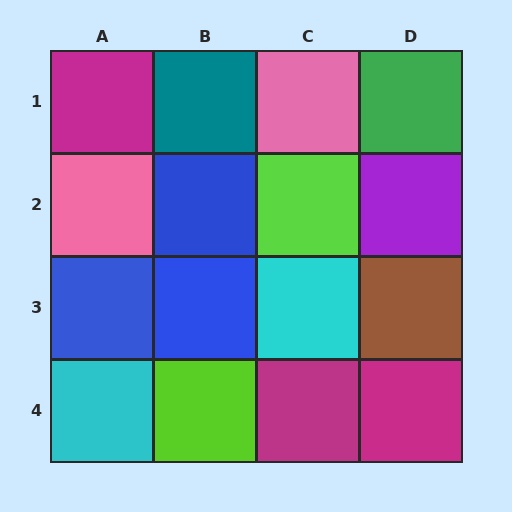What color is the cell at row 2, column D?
Purple.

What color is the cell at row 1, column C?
Pink.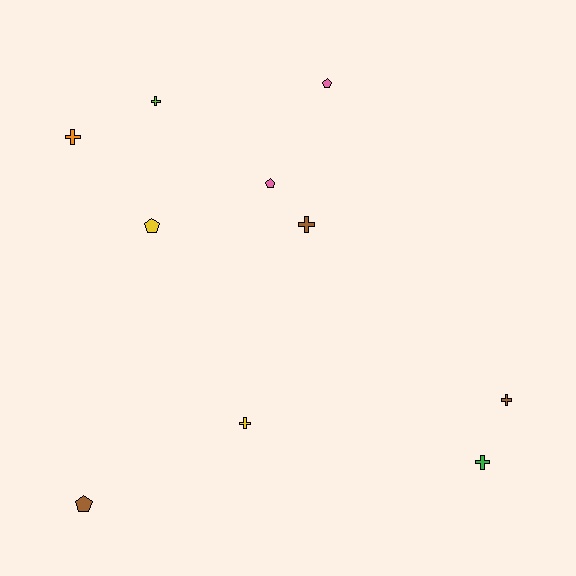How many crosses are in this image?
There are 6 crosses.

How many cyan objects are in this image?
There are no cyan objects.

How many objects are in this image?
There are 10 objects.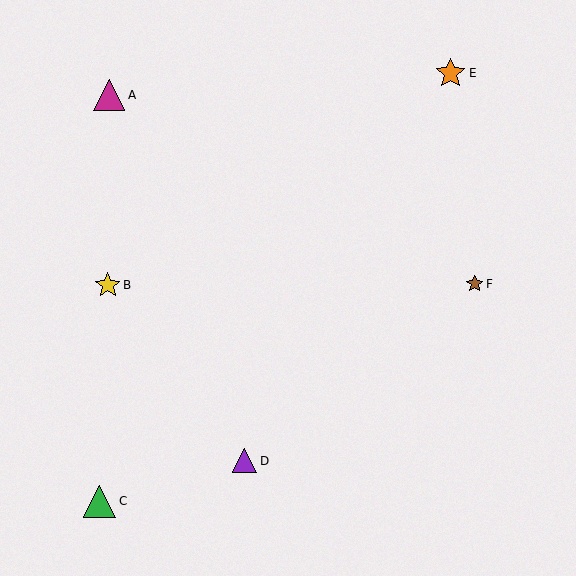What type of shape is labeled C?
Shape C is a green triangle.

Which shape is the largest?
The green triangle (labeled C) is the largest.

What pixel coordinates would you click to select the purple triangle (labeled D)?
Click at (245, 461) to select the purple triangle D.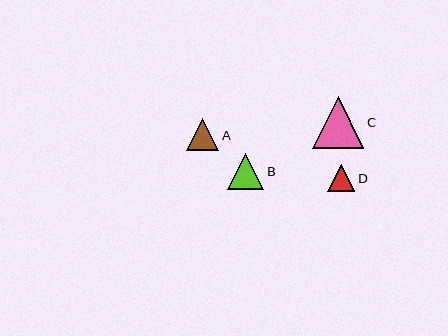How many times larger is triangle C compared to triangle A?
Triangle C is approximately 1.6 times the size of triangle A.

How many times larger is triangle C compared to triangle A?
Triangle C is approximately 1.6 times the size of triangle A.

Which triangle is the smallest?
Triangle D is the smallest with a size of approximately 27 pixels.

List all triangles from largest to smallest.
From largest to smallest: C, B, A, D.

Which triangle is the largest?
Triangle C is the largest with a size of approximately 52 pixels.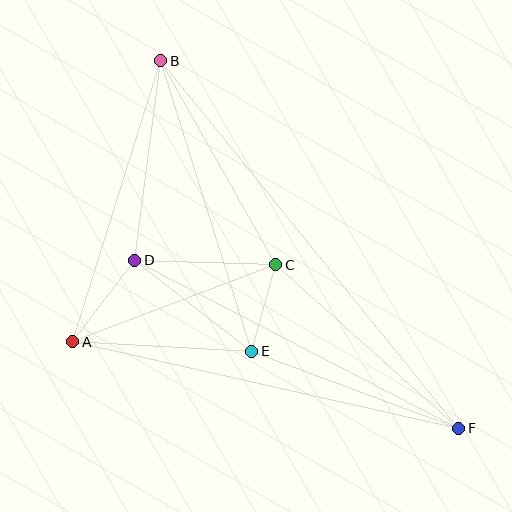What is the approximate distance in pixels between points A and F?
The distance between A and F is approximately 396 pixels.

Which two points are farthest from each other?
Points B and F are farthest from each other.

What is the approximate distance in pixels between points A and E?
The distance between A and E is approximately 180 pixels.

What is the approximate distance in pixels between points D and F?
The distance between D and F is approximately 365 pixels.